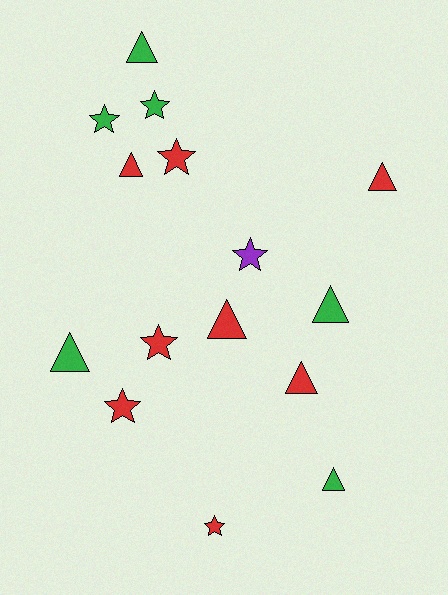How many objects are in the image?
There are 15 objects.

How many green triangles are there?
There are 4 green triangles.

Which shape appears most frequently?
Triangle, with 8 objects.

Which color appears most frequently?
Red, with 8 objects.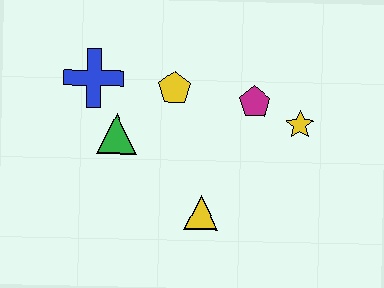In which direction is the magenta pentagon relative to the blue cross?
The magenta pentagon is to the right of the blue cross.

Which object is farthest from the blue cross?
The yellow star is farthest from the blue cross.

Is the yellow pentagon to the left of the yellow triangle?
Yes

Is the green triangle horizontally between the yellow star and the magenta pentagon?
No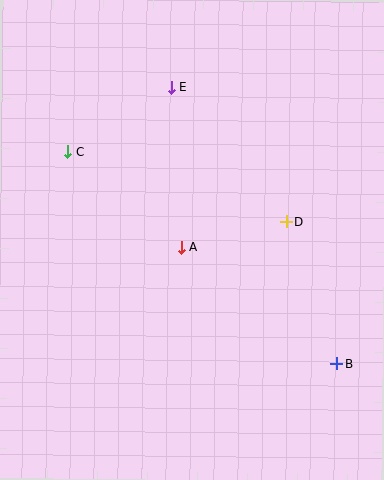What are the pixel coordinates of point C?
Point C is at (68, 151).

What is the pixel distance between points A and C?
The distance between A and C is 148 pixels.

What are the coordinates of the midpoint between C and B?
The midpoint between C and B is at (202, 257).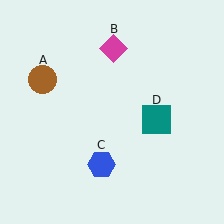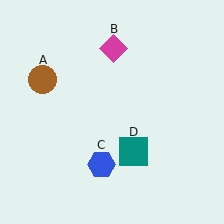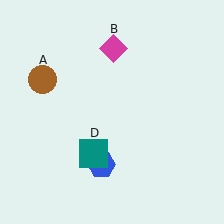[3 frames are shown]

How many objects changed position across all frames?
1 object changed position: teal square (object D).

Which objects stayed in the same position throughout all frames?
Brown circle (object A) and magenta diamond (object B) and blue hexagon (object C) remained stationary.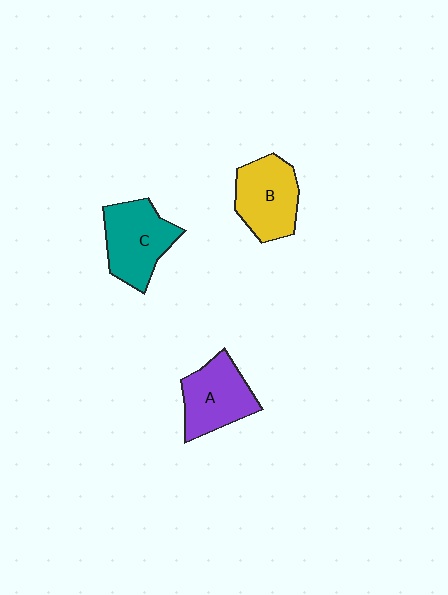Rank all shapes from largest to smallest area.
From largest to smallest: C (teal), B (yellow), A (purple).